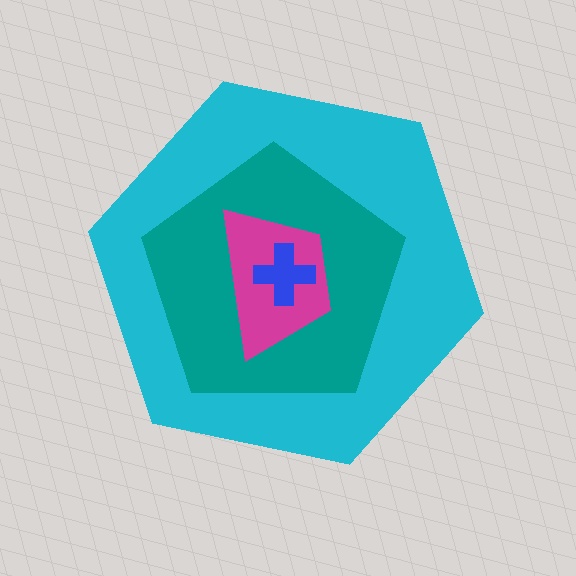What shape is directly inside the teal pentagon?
The magenta trapezoid.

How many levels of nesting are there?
4.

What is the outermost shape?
The cyan hexagon.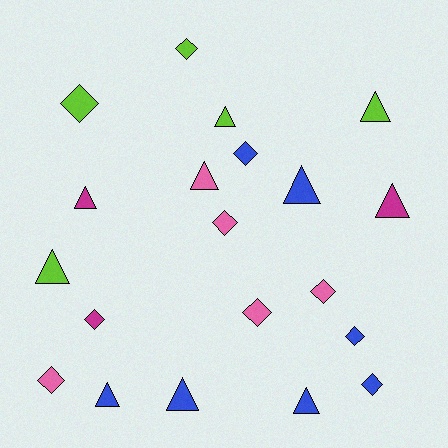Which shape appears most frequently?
Triangle, with 10 objects.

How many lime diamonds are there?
There are 2 lime diamonds.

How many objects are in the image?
There are 20 objects.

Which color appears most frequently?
Blue, with 7 objects.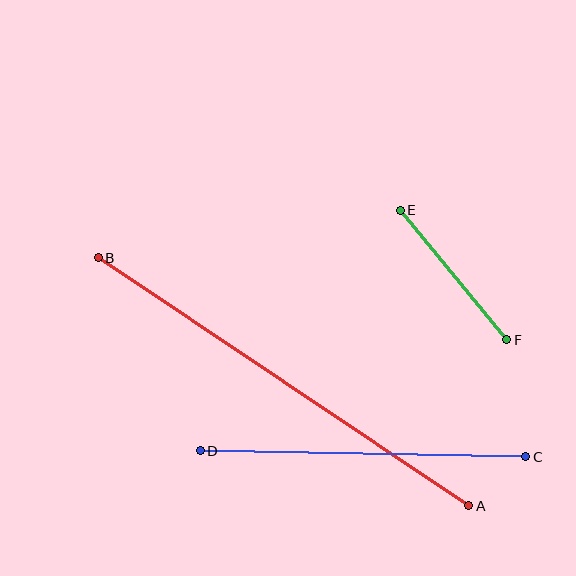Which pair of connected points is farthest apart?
Points A and B are farthest apart.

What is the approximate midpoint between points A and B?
The midpoint is at approximately (284, 382) pixels.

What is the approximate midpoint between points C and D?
The midpoint is at approximately (363, 454) pixels.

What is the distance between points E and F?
The distance is approximately 168 pixels.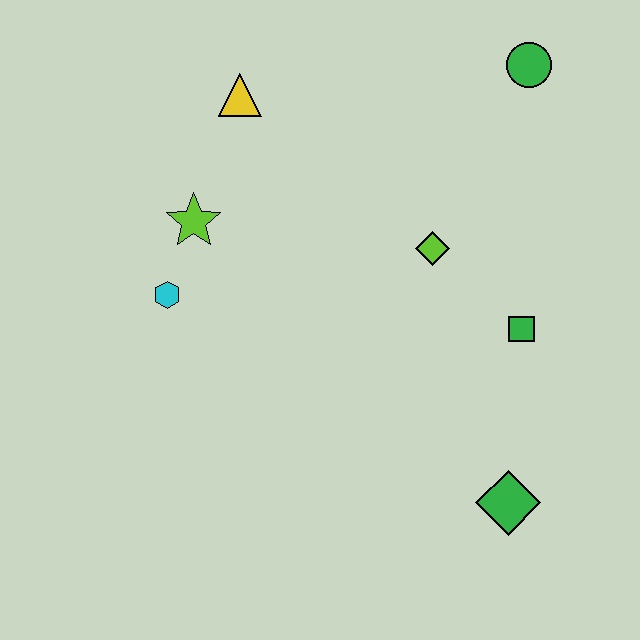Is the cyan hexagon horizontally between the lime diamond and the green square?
No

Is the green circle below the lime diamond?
No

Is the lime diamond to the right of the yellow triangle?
Yes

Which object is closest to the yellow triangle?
The lime star is closest to the yellow triangle.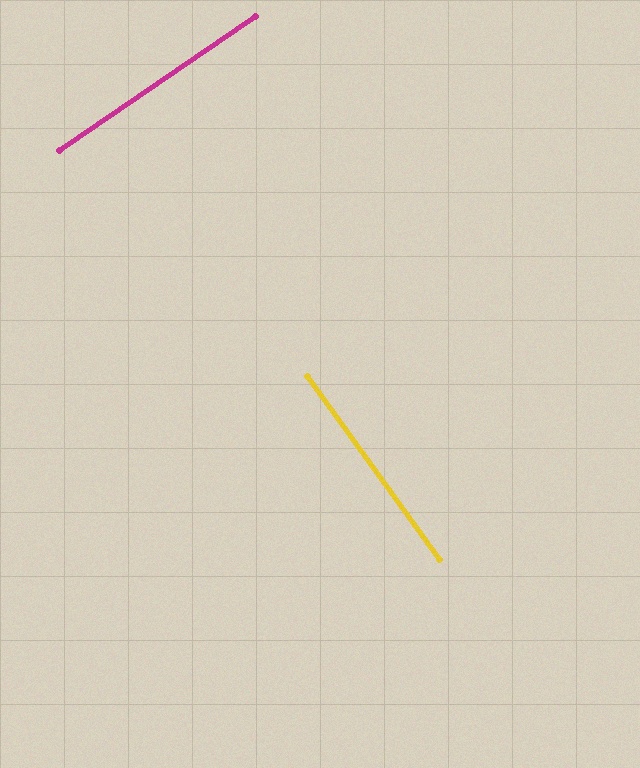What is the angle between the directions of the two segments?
Approximately 89 degrees.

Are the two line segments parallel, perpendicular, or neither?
Perpendicular — they meet at approximately 89°.